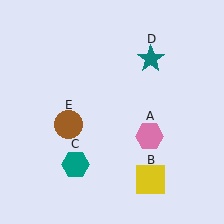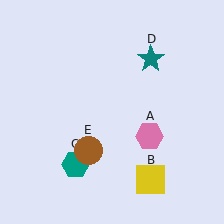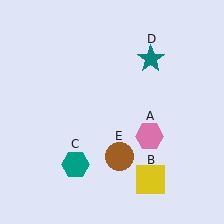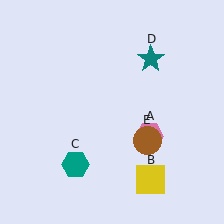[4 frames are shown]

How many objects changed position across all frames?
1 object changed position: brown circle (object E).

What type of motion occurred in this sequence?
The brown circle (object E) rotated counterclockwise around the center of the scene.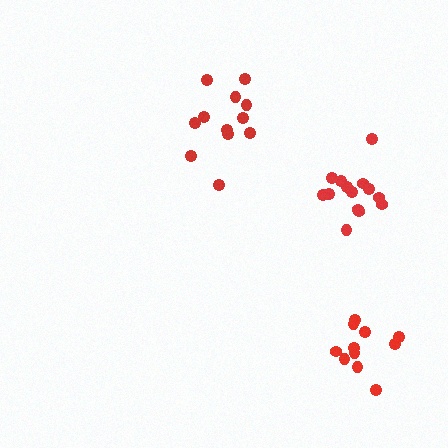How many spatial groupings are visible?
There are 3 spatial groupings.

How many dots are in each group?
Group 1: 12 dots, Group 2: 11 dots, Group 3: 14 dots (37 total).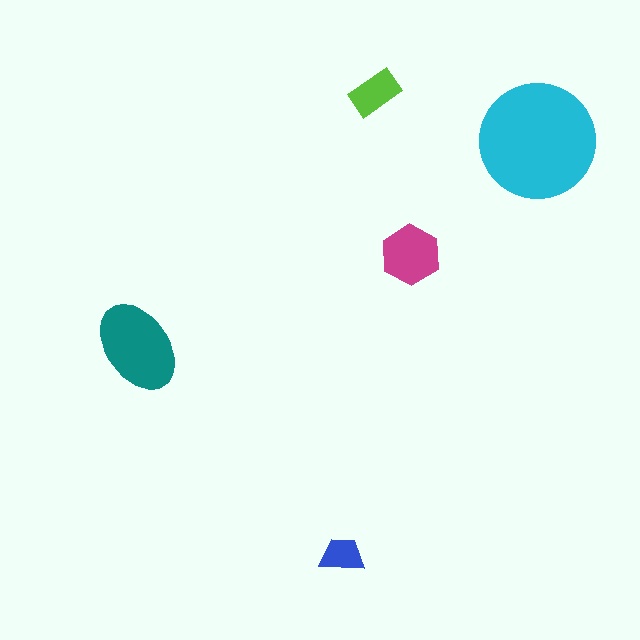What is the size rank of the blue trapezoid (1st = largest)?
5th.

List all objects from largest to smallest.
The cyan circle, the teal ellipse, the magenta hexagon, the lime rectangle, the blue trapezoid.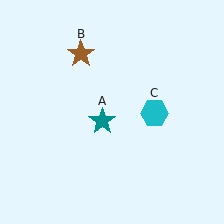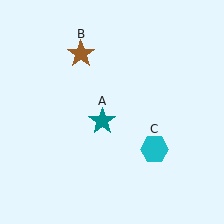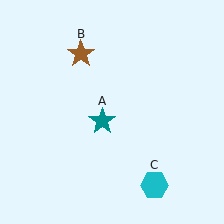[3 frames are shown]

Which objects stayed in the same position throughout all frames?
Teal star (object A) and brown star (object B) remained stationary.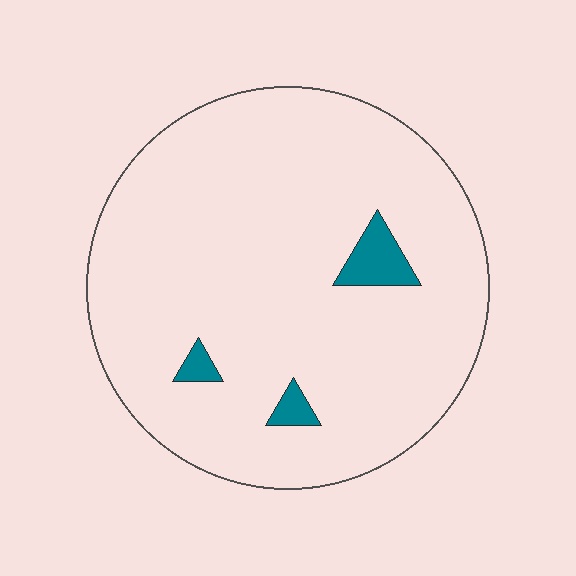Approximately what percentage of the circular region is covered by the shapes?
Approximately 5%.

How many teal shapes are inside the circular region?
3.